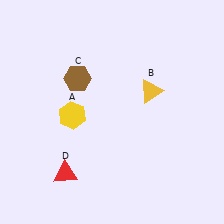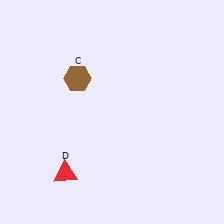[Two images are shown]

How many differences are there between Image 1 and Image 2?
There are 2 differences between the two images.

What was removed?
The yellow triangle (B), the yellow hexagon (A) were removed in Image 2.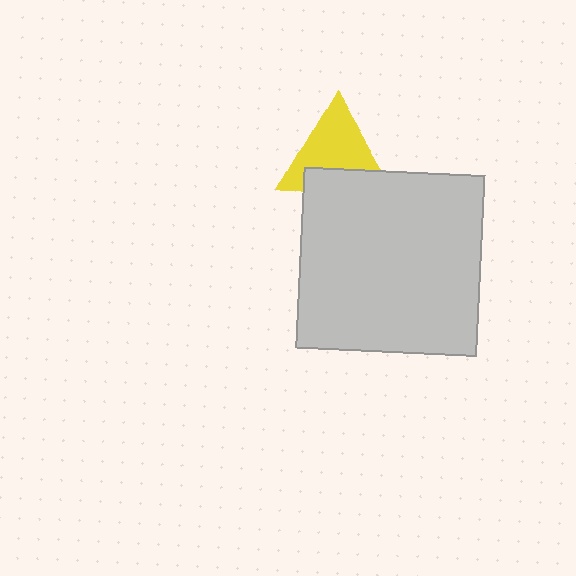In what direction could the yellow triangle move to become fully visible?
The yellow triangle could move up. That would shift it out from behind the light gray square entirely.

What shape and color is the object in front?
The object in front is a light gray square.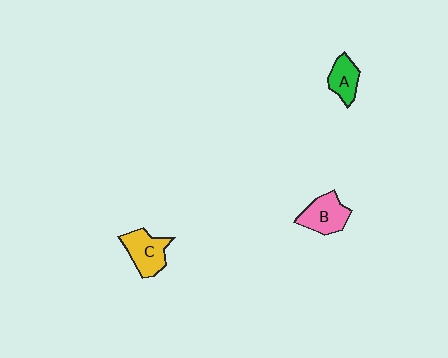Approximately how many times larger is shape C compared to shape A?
Approximately 1.4 times.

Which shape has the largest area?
Shape C (yellow).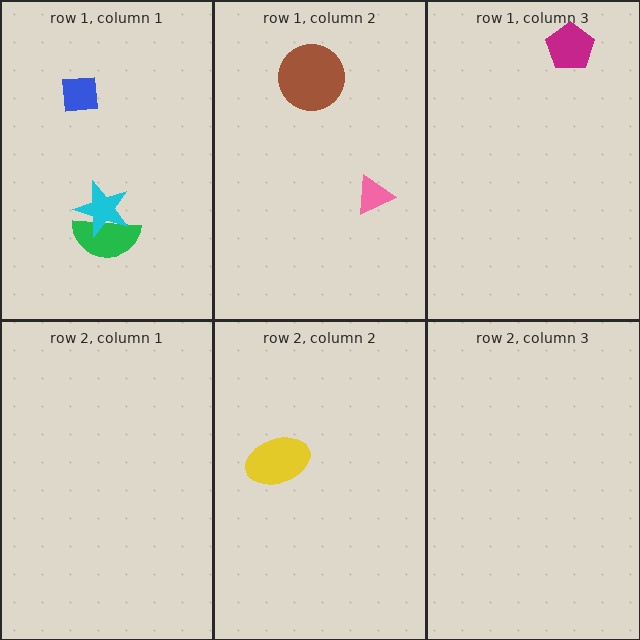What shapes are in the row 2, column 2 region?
The yellow ellipse.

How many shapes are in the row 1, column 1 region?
3.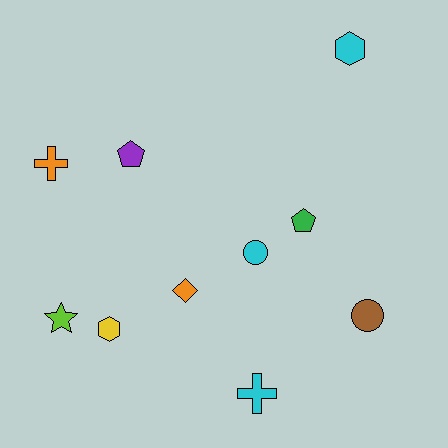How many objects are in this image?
There are 10 objects.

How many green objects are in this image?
There is 1 green object.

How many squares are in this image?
There are no squares.